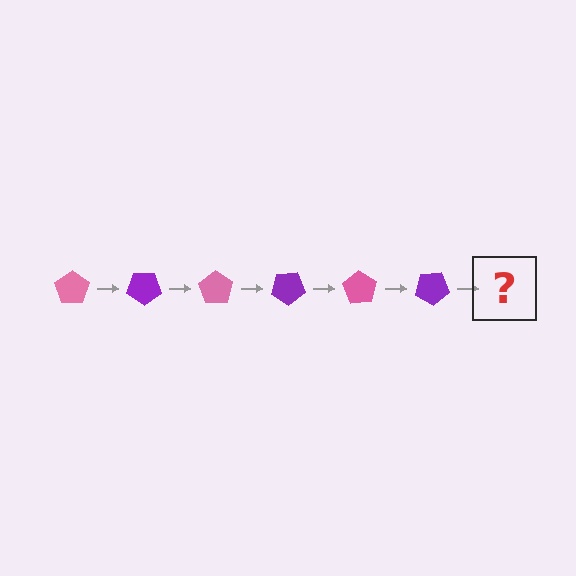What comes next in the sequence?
The next element should be a pink pentagon, rotated 210 degrees from the start.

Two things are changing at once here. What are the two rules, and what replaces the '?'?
The two rules are that it rotates 35 degrees each step and the color cycles through pink and purple. The '?' should be a pink pentagon, rotated 210 degrees from the start.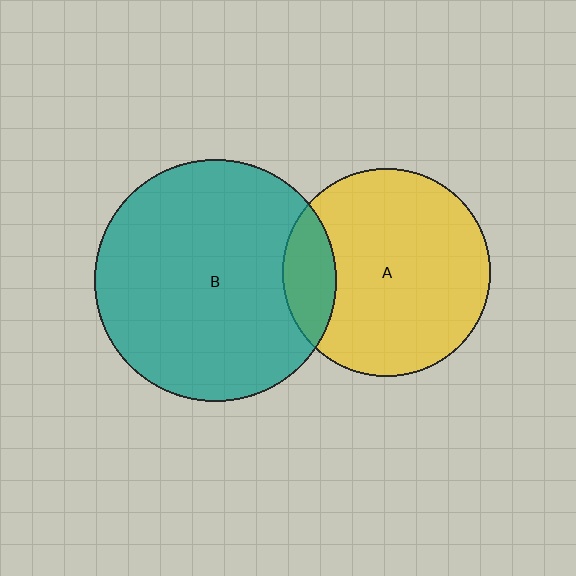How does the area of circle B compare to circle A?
Approximately 1.4 times.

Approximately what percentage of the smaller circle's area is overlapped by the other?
Approximately 15%.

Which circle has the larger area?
Circle B (teal).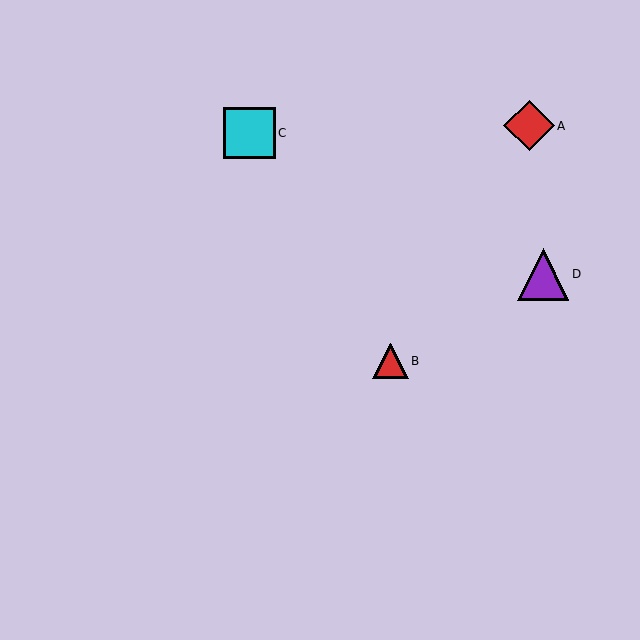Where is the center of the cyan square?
The center of the cyan square is at (249, 133).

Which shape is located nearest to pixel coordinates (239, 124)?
The cyan square (labeled C) at (249, 133) is nearest to that location.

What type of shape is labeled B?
Shape B is a red triangle.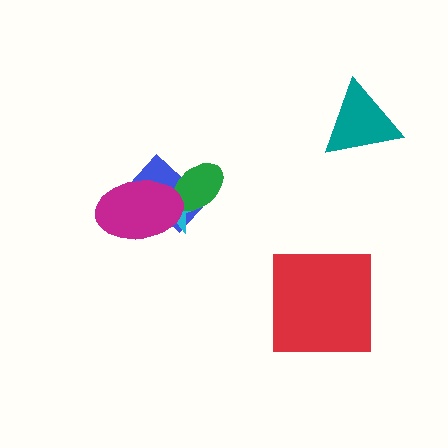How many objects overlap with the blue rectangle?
3 objects overlap with the blue rectangle.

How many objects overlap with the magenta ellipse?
3 objects overlap with the magenta ellipse.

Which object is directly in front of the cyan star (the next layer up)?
The green ellipse is directly in front of the cyan star.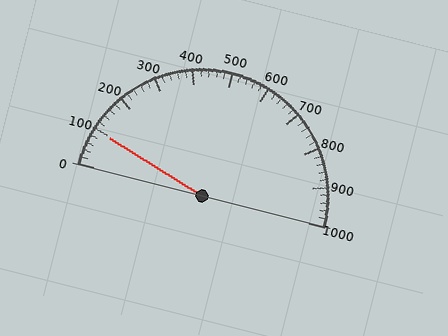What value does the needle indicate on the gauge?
The needle indicates approximately 100.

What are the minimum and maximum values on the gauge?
The gauge ranges from 0 to 1000.